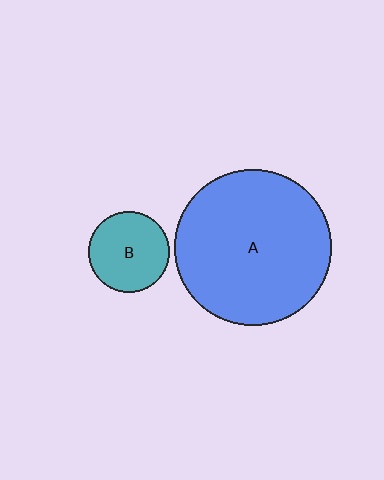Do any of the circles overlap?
No, none of the circles overlap.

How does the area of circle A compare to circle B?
Approximately 3.7 times.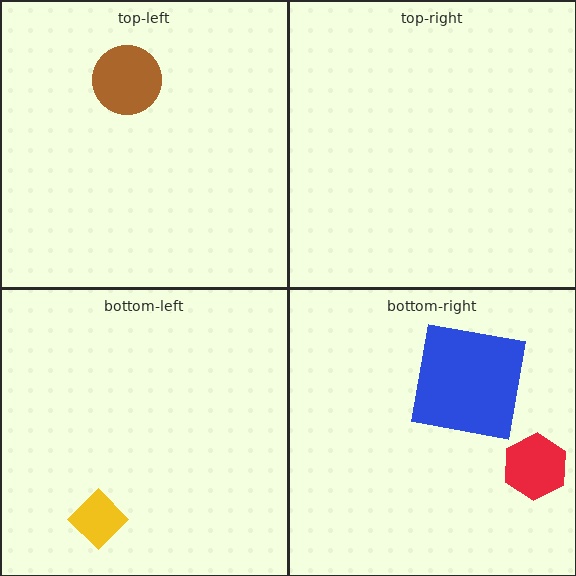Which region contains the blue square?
The bottom-right region.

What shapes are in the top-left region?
The brown circle.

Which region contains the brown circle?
The top-left region.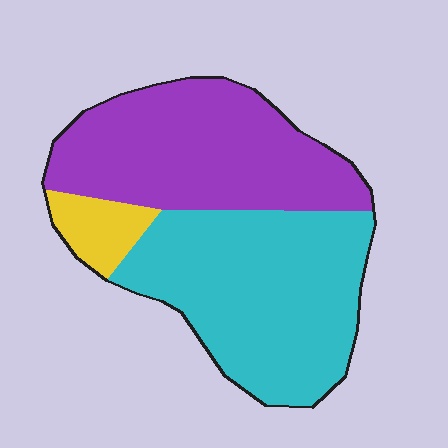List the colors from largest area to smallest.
From largest to smallest: cyan, purple, yellow.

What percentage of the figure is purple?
Purple covers 43% of the figure.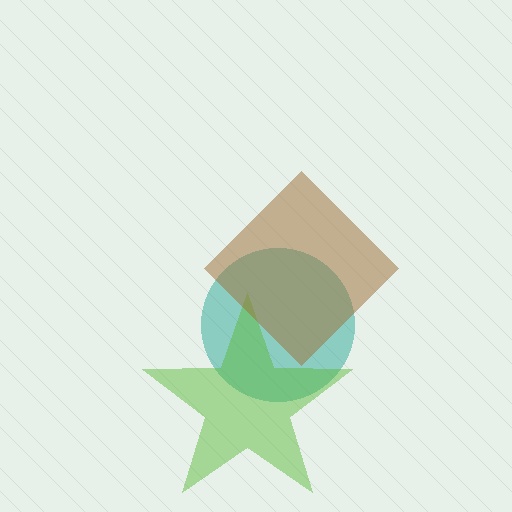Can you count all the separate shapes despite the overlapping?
Yes, there are 3 separate shapes.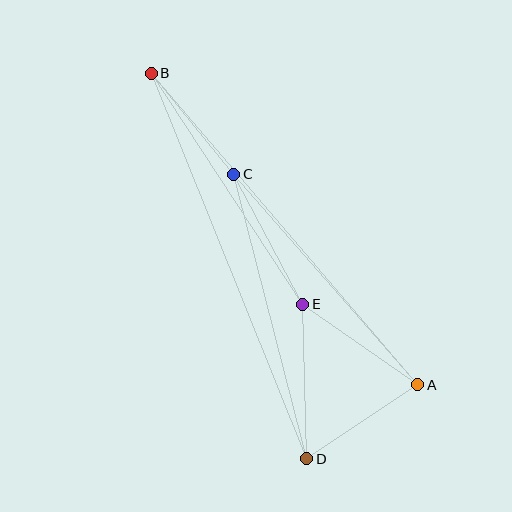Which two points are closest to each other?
Points B and C are closest to each other.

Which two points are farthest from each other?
Points B and D are farthest from each other.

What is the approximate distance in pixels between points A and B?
The distance between A and B is approximately 410 pixels.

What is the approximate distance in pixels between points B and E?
The distance between B and E is approximately 276 pixels.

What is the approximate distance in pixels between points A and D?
The distance between A and D is approximately 133 pixels.